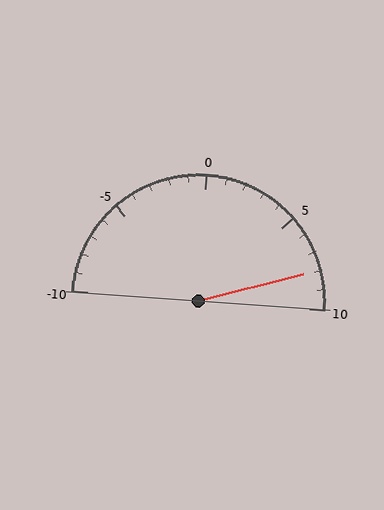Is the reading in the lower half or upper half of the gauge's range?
The reading is in the upper half of the range (-10 to 10).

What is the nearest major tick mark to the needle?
The nearest major tick mark is 10.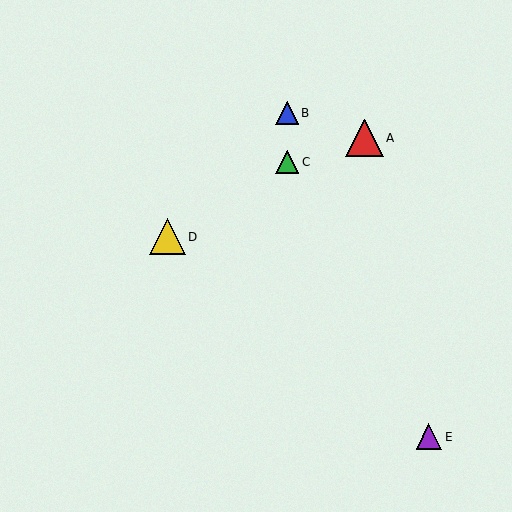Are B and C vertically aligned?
Yes, both are at x≈287.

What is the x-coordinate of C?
Object C is at x≈287.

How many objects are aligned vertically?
2 objects (B, C) are aligned vertically.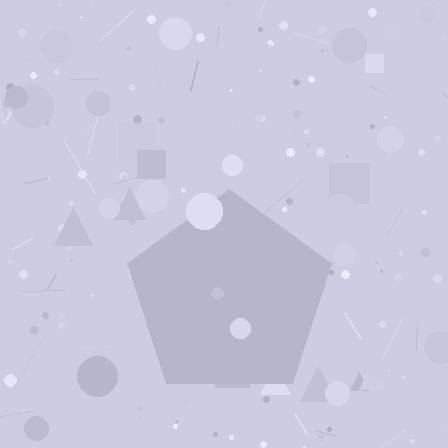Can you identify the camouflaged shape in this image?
The camouflaged shape is a pentagon.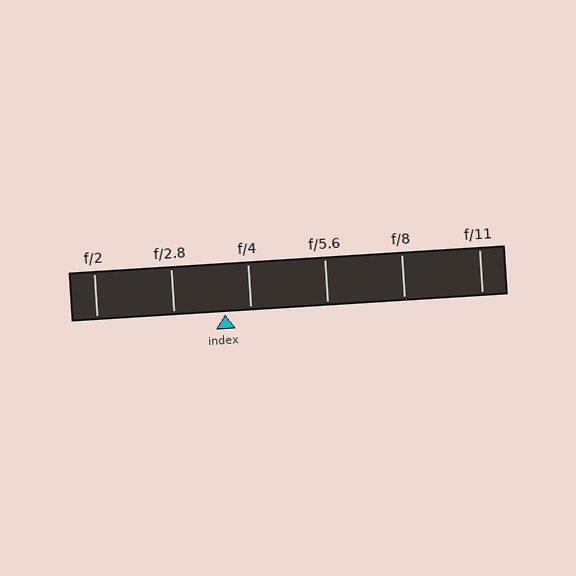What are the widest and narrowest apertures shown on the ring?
The widest aperture shown is f/2 and the narrowest is f/11.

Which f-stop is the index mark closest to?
The index mark is closest to f/4.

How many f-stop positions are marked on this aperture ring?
There are 6 f-stop positions marked.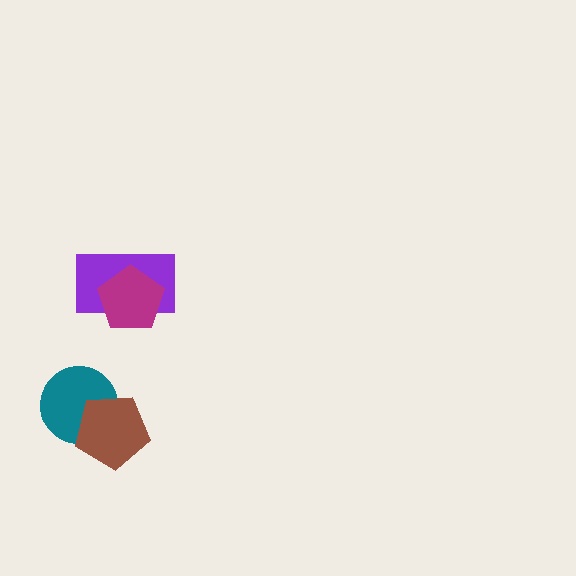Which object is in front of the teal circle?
The brown pentagon is in front of the teal circle.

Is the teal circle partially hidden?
Yes, it is partially covered by another shape.